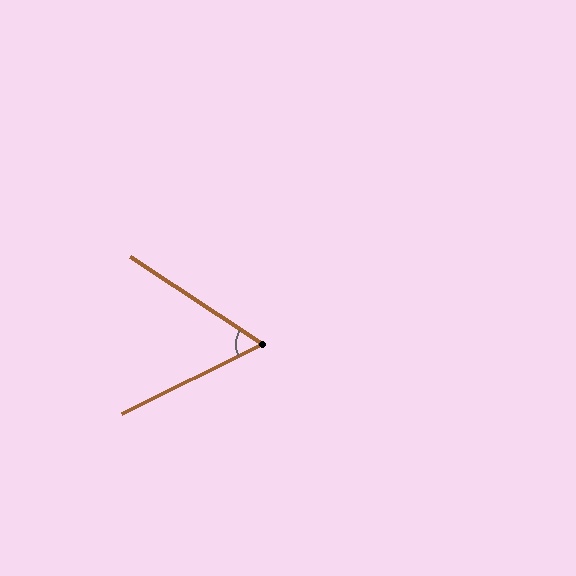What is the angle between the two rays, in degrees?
Approximately 60 degrees.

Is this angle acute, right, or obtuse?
It is acute.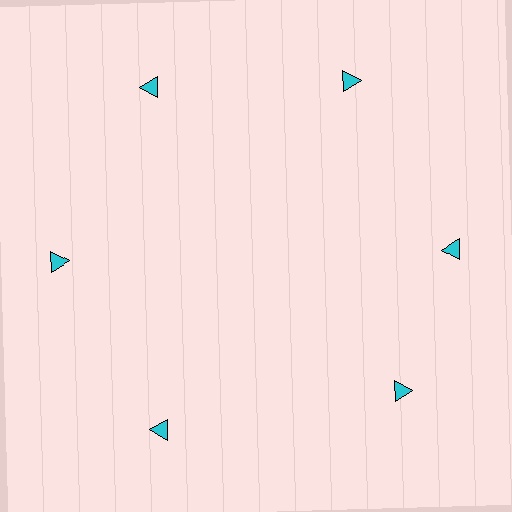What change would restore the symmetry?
The symmetry would be restored by rotating it back into even spacing with its neighbors so that all 6 triangles sit at equal angles and equal distance from the center.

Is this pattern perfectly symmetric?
No. The 6 cyan triangles are arranged in a ring, but one element near the 5 o'clock position is rotated out of alignment along the ring, breaking the 6-fold rotational symmetry.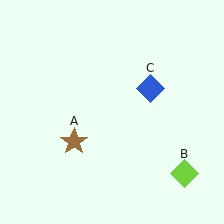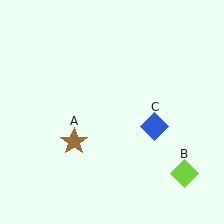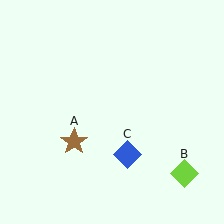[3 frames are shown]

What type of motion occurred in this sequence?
The blue diamond (object C) rotated clockwise around the center of the scene.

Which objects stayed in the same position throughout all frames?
Brown star (object A) and lime diamond (object B) remained stationary.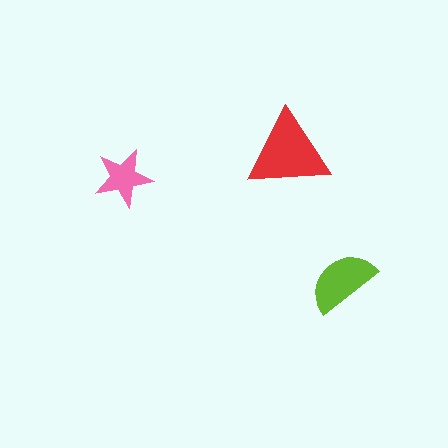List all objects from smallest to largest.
The pink star, the lime semicircle, the red triangle.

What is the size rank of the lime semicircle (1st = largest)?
2nd.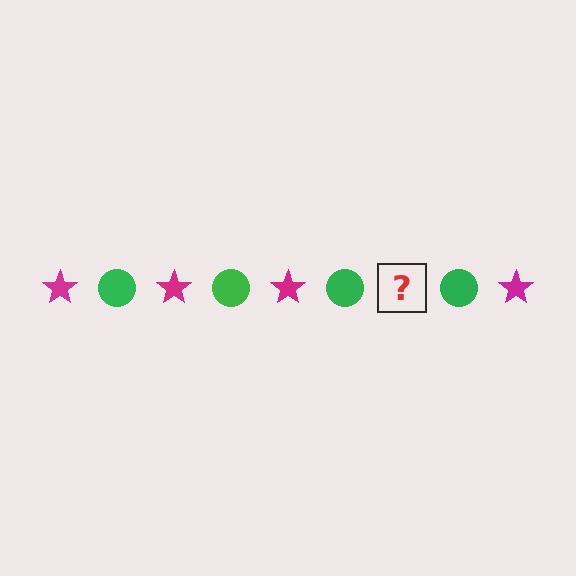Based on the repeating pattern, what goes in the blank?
The blank should be a magenta star.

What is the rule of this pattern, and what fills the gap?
The rule is that the pattern alternates between magenta star and green circle. The gap should be filled with a magenta star.